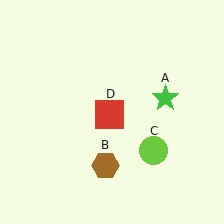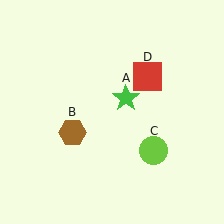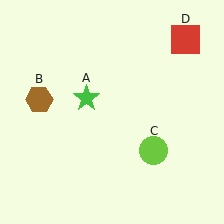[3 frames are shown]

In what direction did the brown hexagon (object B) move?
The brown hexagon (object B) moved up and to the left.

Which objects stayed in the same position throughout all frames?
Lime circle (object C) remained stationary.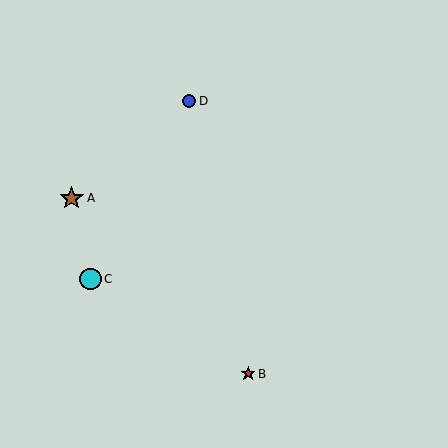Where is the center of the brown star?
The center of the brown star is at (72, 198).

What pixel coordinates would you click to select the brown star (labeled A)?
Click at (72, 198) to select the brown star A.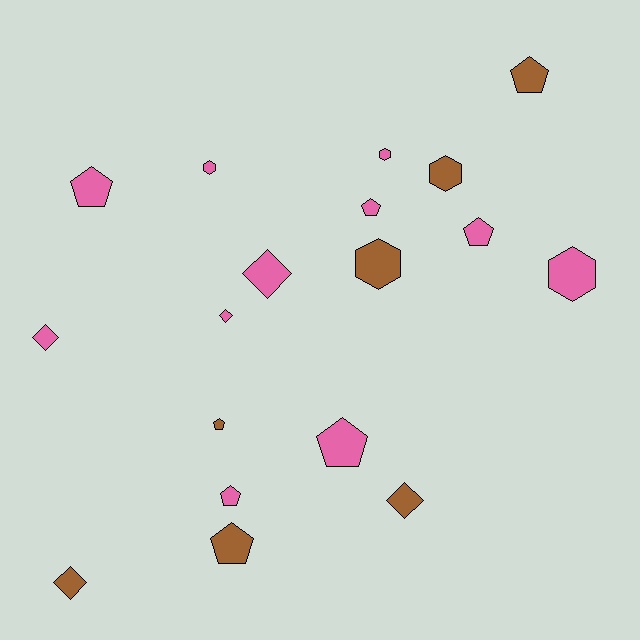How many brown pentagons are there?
There are 3 brown pentagons.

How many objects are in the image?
There are 18 objects.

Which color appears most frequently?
Pink, with 11 objects.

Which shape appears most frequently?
Pentagon, with 8 objects.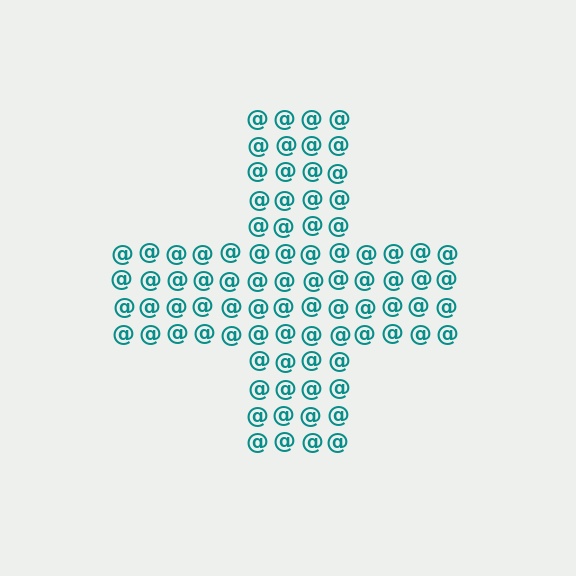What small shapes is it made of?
It is made of small at signs.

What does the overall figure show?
The overall figure shows a cross.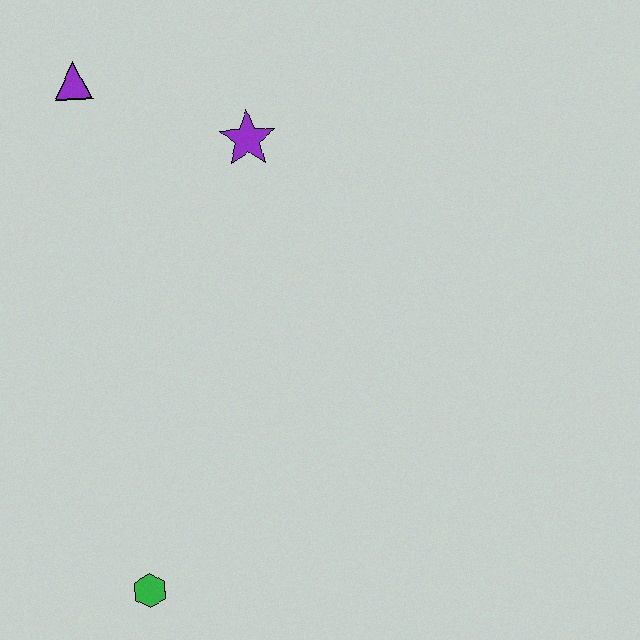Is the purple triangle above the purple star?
Yes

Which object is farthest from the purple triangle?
The green hexagon is farthest from the purple triangle.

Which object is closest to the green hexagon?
The purple star is closest to the green hexagon.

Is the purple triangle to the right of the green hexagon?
No